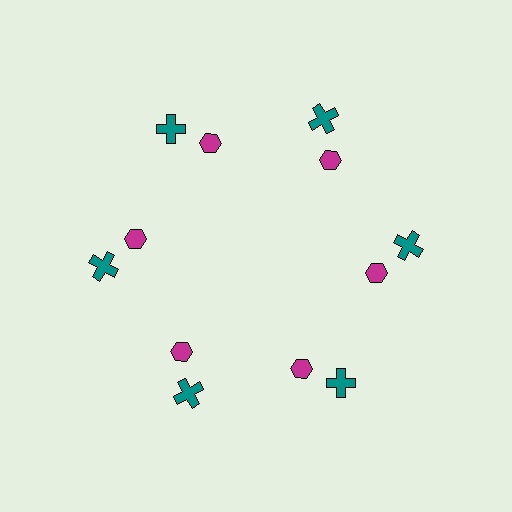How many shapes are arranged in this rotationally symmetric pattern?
There are 12 shapes, arranged in 6 groups of 2.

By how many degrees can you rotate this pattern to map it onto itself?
The pattern maps onto itself every 60 degrees of rotation.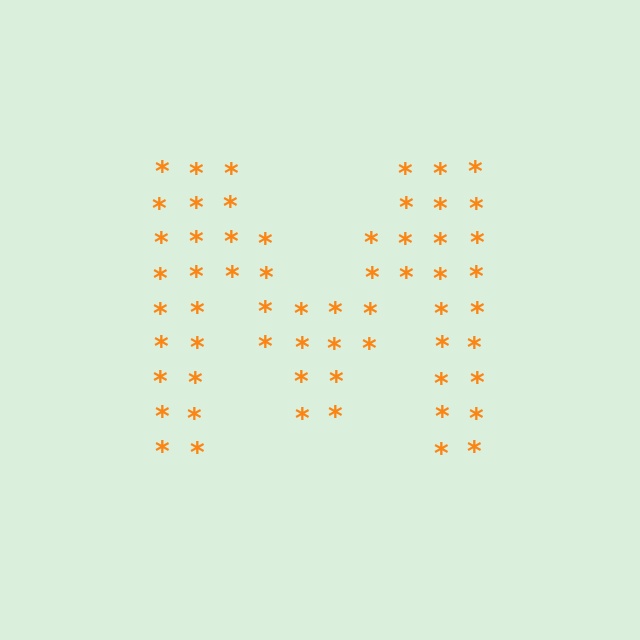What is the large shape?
The large shape is the letter M.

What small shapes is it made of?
It is made of small asterisks.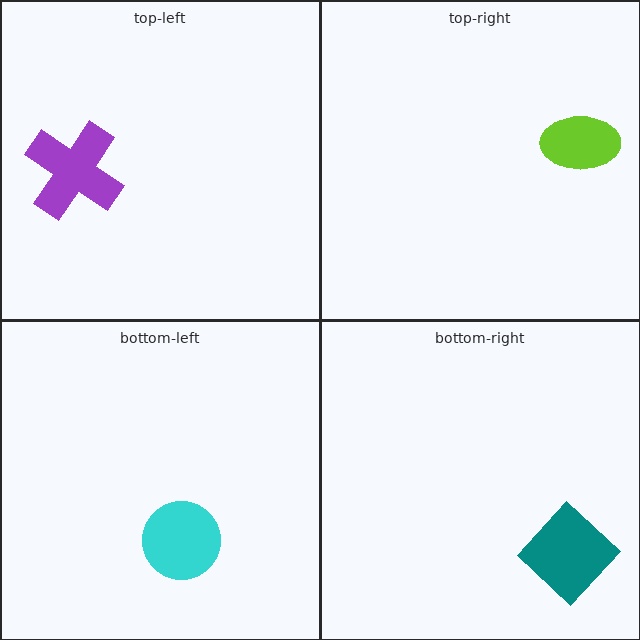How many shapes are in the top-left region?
1.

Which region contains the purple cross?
The top-left region.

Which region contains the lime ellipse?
The top-right region.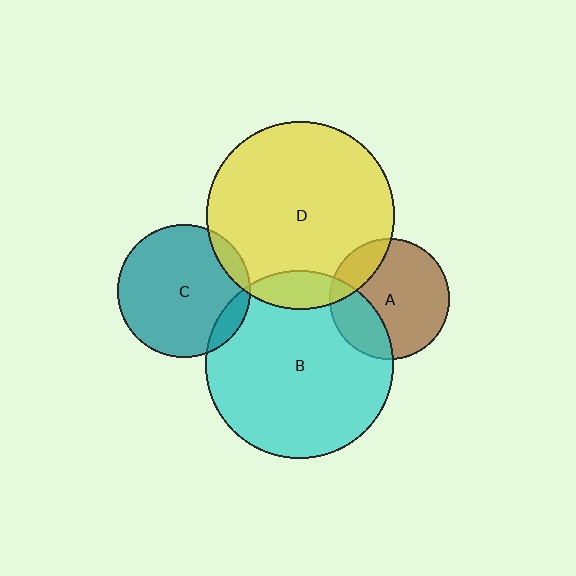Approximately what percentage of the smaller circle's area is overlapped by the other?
Approximately 15%.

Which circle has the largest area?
Circle B (cyan).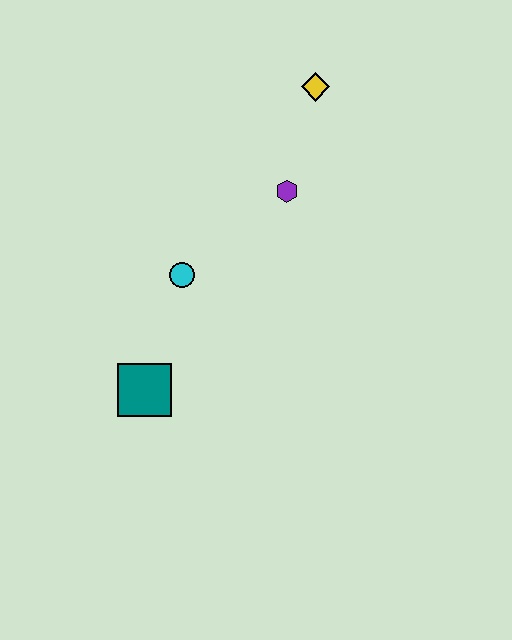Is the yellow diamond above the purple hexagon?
Yes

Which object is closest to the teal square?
The cyan circle is closest to the teal square.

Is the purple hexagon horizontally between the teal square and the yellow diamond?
Yes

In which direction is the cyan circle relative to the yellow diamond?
The cyan circle is below the yellow diamond.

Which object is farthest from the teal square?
The yellow diamond is farthest from the teal square.